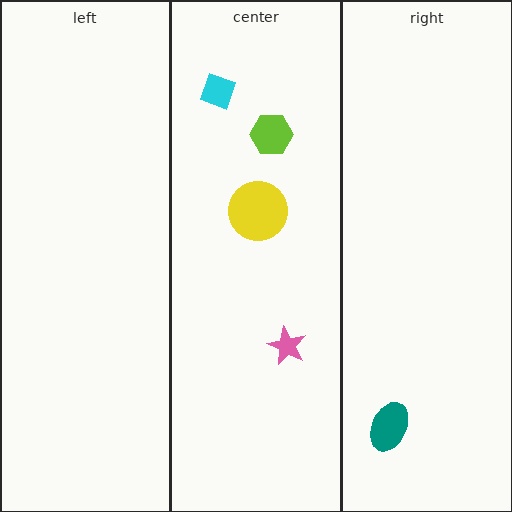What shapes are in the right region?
The teal ellipse.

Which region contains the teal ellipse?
The right region.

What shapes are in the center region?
The lime hexagon, the yellow circle, the pink star, the cyan diamond.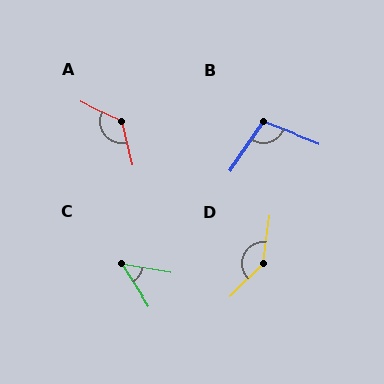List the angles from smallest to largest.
C (47°), B (103°), A (128°), D (142°).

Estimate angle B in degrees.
Approximately 103 degrees.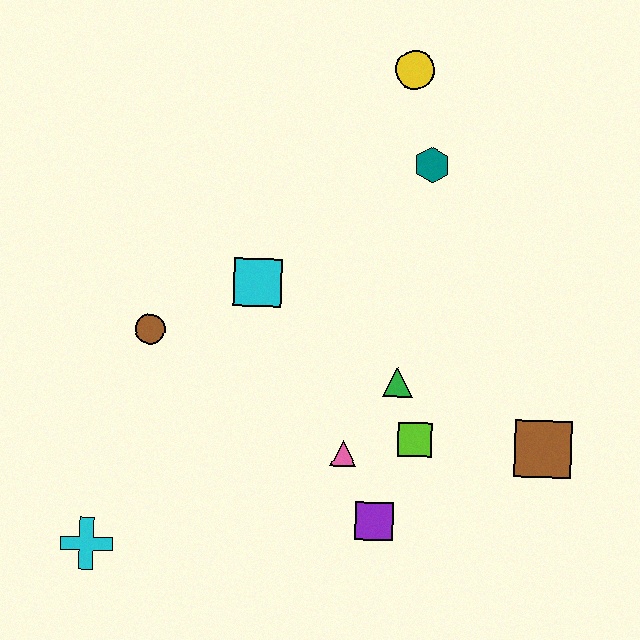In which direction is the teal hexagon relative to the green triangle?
The teal hexagon is above the green triangle.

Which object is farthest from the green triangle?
The cyan cross is farthest from the green triangle.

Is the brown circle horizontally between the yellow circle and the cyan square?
No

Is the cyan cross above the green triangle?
No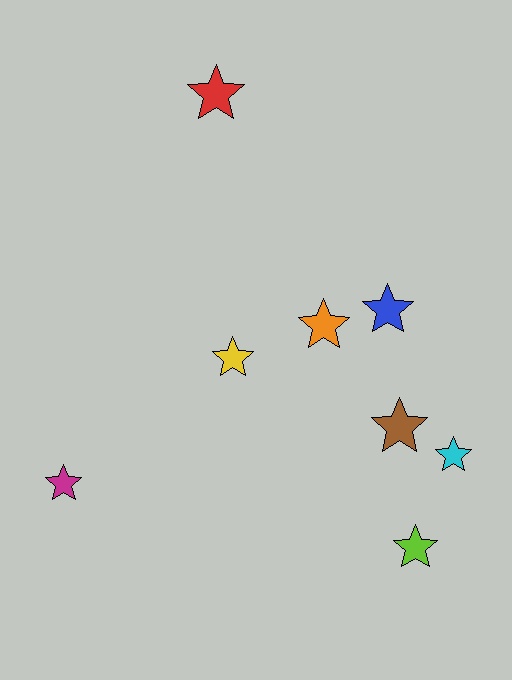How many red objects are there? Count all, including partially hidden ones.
There is 1 red object.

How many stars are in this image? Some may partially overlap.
There are 8 stars.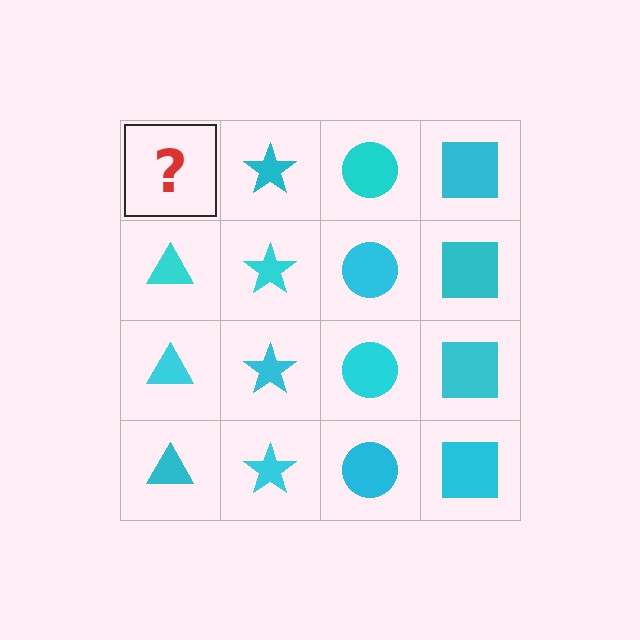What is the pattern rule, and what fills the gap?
The rule is that each column has a consistent shape. The gap should be filled with a cyan triangle.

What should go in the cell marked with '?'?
The missing cell should contain a cyan triangle.